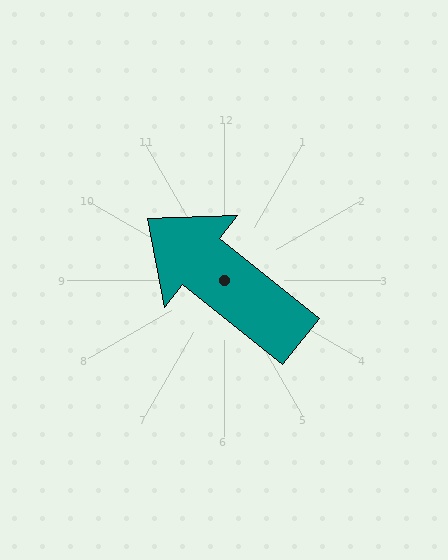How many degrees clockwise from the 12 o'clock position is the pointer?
Approximately 309 degrees.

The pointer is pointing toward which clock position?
Roughly 10 o'clock.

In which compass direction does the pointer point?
Northwest.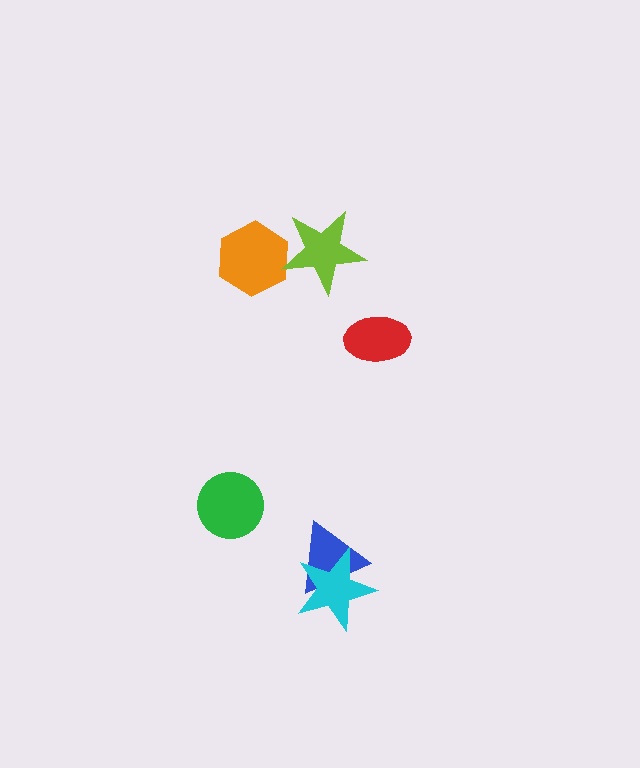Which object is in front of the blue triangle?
The cyan star is in front of the blue triangle.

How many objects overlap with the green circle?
0 objects overlap with the green circle.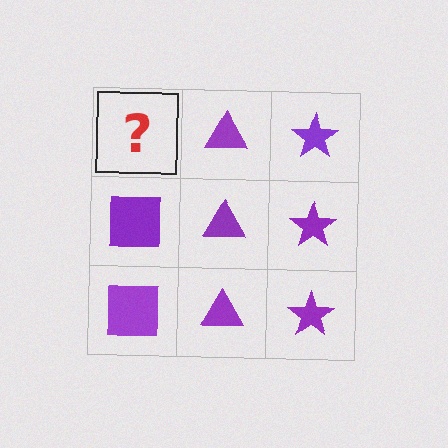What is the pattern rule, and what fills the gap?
The rule is that each column has a consistent shape. The gap should be filled with a purple square.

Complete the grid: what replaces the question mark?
The question mark should be replaced with a purple square.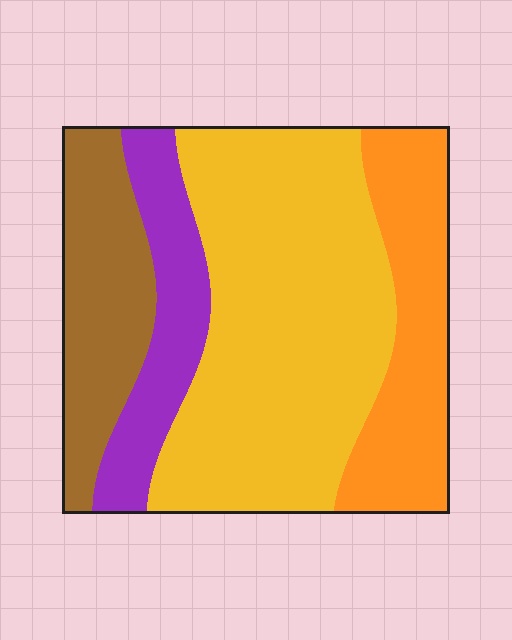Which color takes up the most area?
Yellow, at roughly 50%.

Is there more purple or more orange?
Orange.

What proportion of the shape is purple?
Purple takes up less than a quarter of the shape.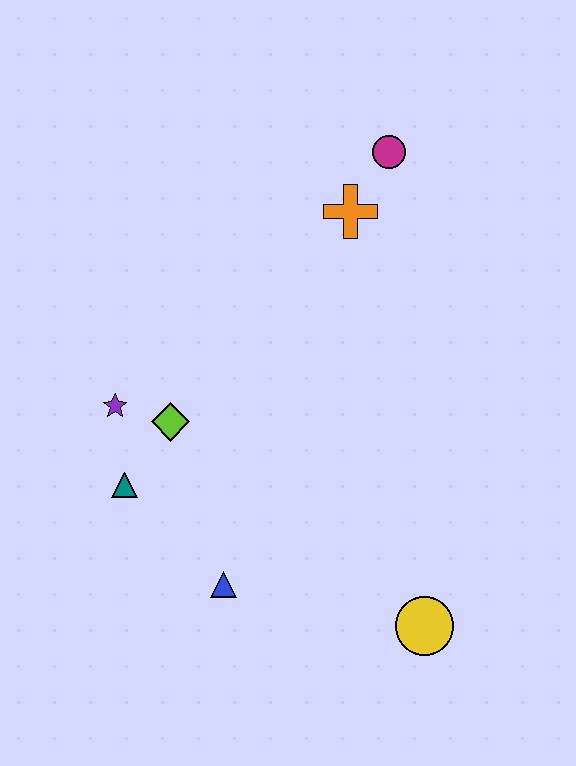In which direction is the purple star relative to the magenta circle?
The purple star is to the left of the magenta circle.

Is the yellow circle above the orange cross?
No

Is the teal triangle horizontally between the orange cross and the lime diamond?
No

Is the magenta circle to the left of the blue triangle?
No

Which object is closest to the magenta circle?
The orange cross is closest to the magenta circle.